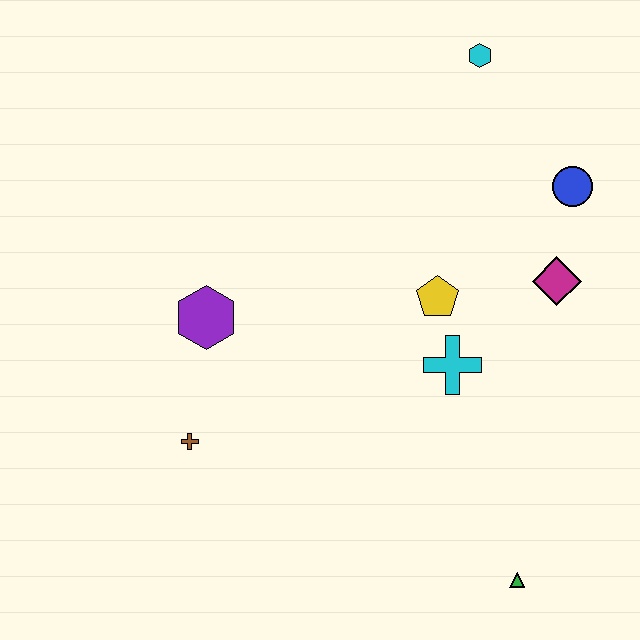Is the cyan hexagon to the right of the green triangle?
No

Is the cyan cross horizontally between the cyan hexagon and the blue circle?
No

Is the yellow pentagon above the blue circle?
No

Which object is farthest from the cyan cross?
The cyan hexagon is farthest from the cyan cross.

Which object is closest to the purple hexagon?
The brown cross is closest to the purple hexagon.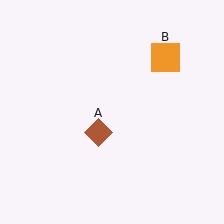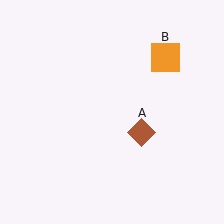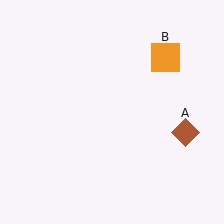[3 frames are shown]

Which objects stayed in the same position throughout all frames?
Orange square (object B) remained stationary.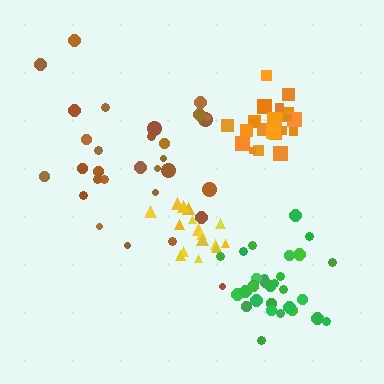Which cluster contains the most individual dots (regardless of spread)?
Green (31).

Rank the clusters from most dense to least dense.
green, orange, yellow, brown.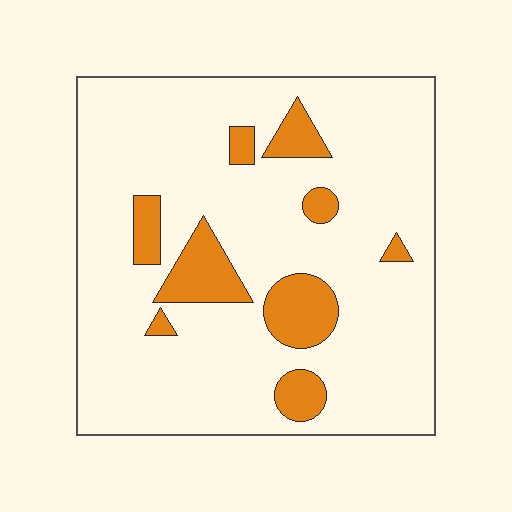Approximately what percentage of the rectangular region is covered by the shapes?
Approximately 15%.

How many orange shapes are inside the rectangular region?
9.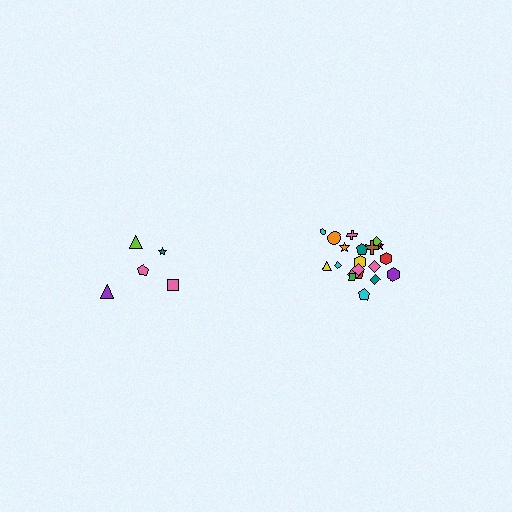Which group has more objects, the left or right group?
The right group.